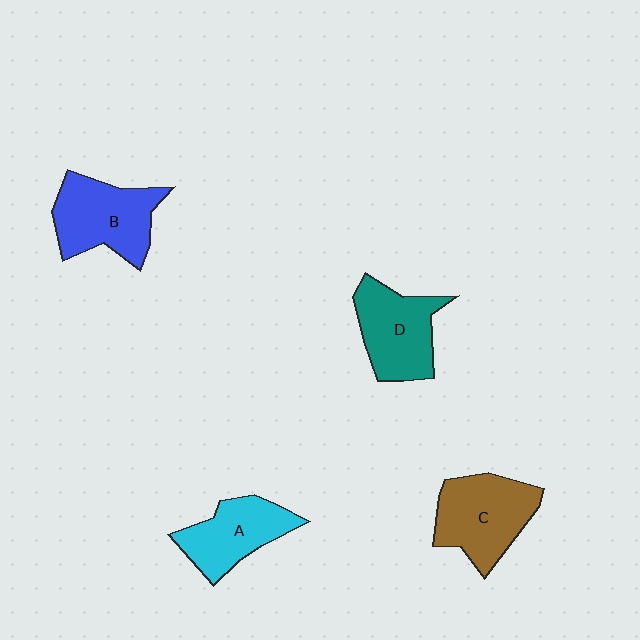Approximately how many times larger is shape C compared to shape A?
Approximately 1.2 times.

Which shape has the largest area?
Shape C (brown).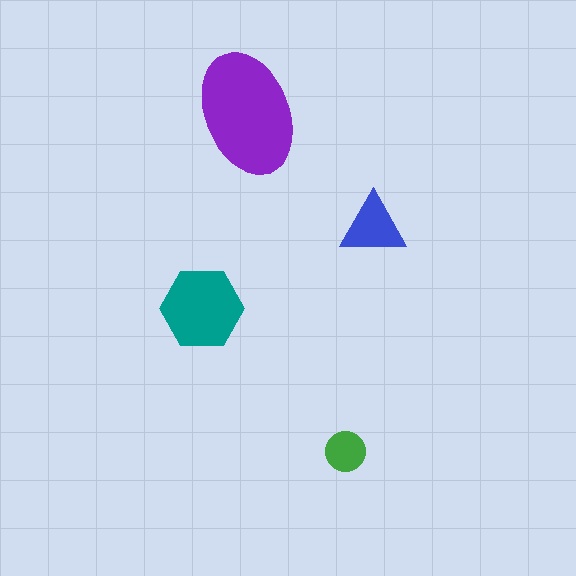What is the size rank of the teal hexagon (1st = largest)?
2nd.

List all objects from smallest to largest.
The green circle, the blue triangle, the teal hexagon, the purple ellipse.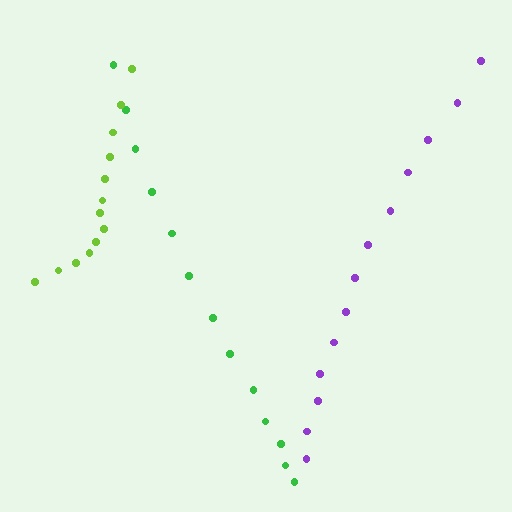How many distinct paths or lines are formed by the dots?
There are 3 distinct paths.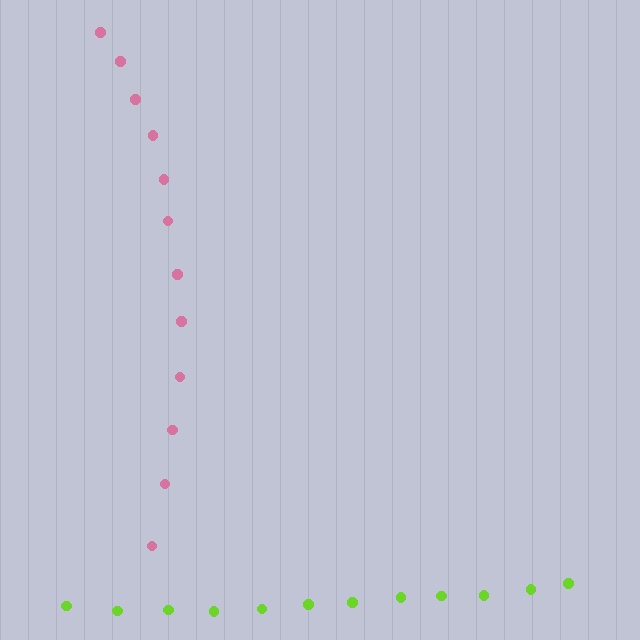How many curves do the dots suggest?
There are 2 distinct paths.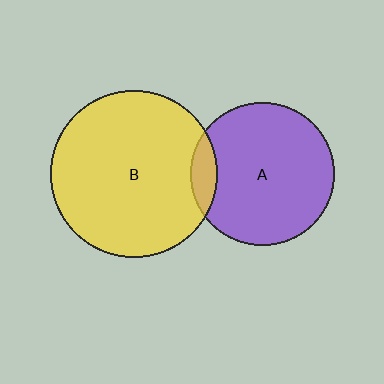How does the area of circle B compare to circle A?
Approximately 1.4 times.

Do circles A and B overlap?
Yes.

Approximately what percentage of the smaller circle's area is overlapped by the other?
Approximately 10%.